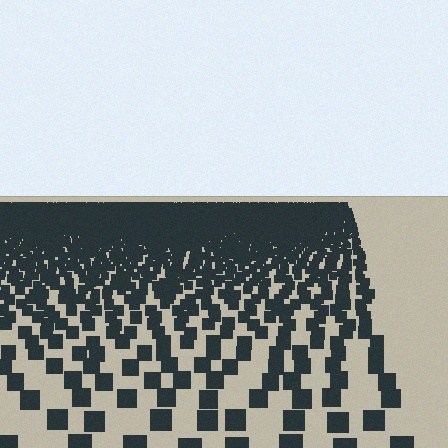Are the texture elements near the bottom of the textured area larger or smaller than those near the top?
Larger. Near the bottom, elements are closer to the viewer and appear at a bigger on-screen size.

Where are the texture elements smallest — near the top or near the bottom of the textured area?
Near the top.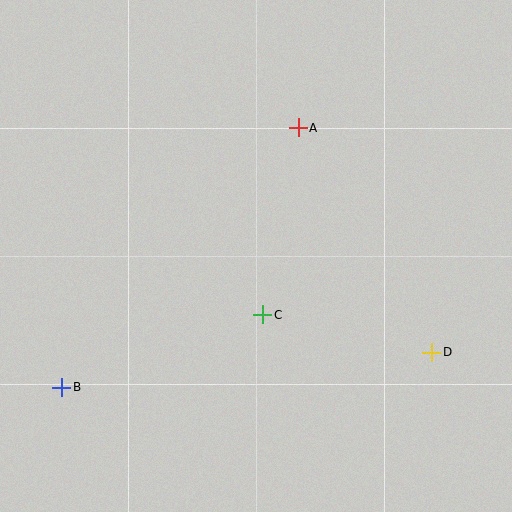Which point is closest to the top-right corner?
Point A is closest to the top-right corner.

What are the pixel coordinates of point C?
Point C is at (263, 315).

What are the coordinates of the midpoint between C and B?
The midpoint between C and B is at (162, 351).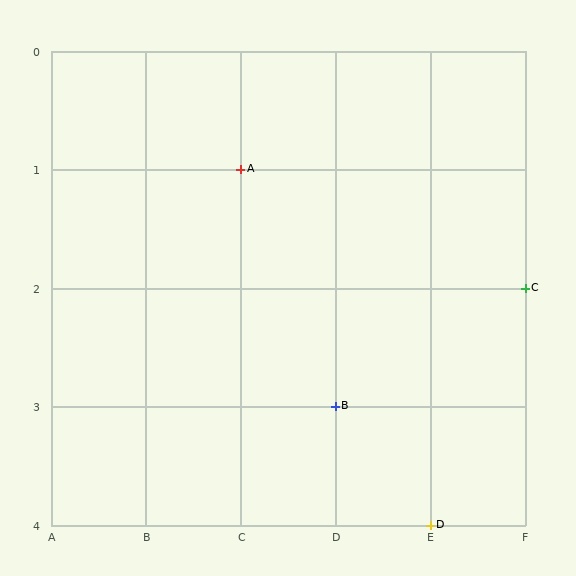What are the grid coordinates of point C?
Point C is at grid coordinates (F, 2).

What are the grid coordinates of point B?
Point B is at grid coordinates (D, 3).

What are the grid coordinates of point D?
Point D is at grid coordinates (E, 4).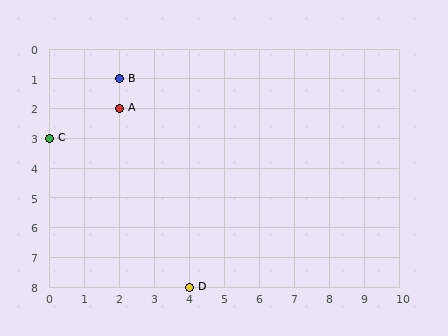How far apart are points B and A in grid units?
Points B and A are 1 row apart.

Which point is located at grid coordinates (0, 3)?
Point C is at (0, 3).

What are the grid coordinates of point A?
Point A is at grid coordinates (2, 2).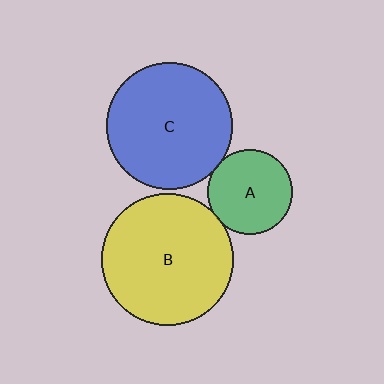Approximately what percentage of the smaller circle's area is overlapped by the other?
Approximately 5%.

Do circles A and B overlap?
Yes.